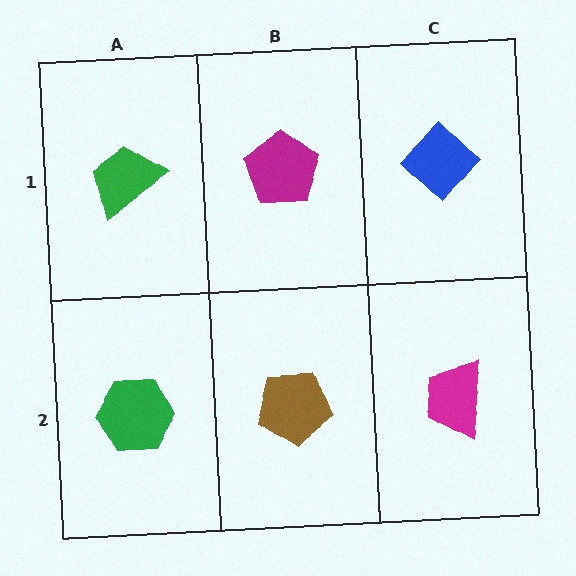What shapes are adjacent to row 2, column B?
A magenta pentagon (row 1, column B), a green hexagon (row 2, column A), a magenta trapezoid (row 2, column C).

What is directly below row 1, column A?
A green hexagon.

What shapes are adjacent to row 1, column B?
A brown pentagon (row 2, column B), a green trapezoid (row 1, column A), a blue diamond (row 1, column C).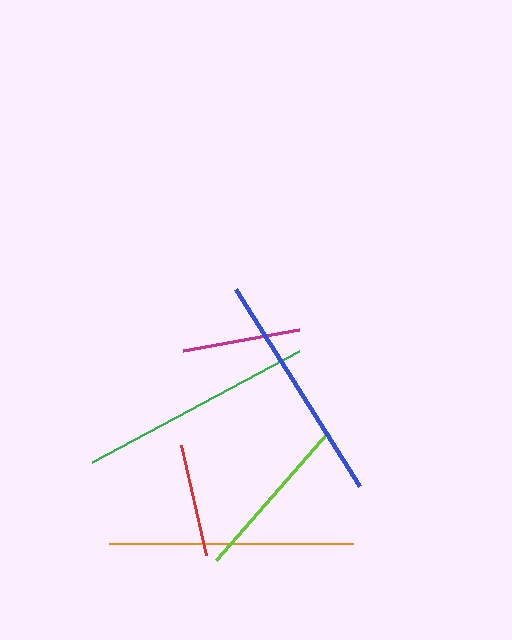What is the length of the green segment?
The green segment is approximately 236 pixels long.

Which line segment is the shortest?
The red line is the shortest at approximately 113 pixels.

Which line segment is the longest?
The orange line is the longest at approximately 245 pixels.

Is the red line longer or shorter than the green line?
The green line is longer than the red line.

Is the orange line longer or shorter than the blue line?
The orange line is longer than the blue line.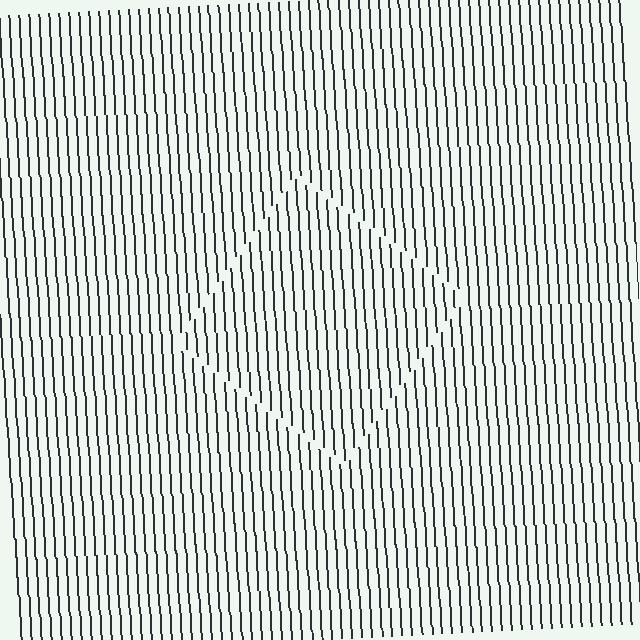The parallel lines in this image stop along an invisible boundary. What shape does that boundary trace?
An illusory square. The interior of the shape contains the same grating, shifted by half a period — the contour is defined by the phase discontinuity where line-ends from the inner and outer gratings abut.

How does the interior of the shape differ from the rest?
The interior of the shape contains the same grating, shifted by half a period — the contour is defined by the phase discontinuity where line-ends from the inner and outer gratings abut.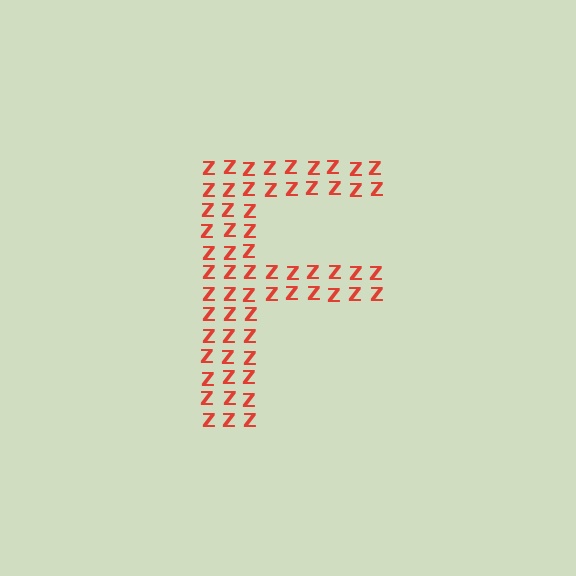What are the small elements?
The small elements are letter Z's.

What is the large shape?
The large shape is the letter F.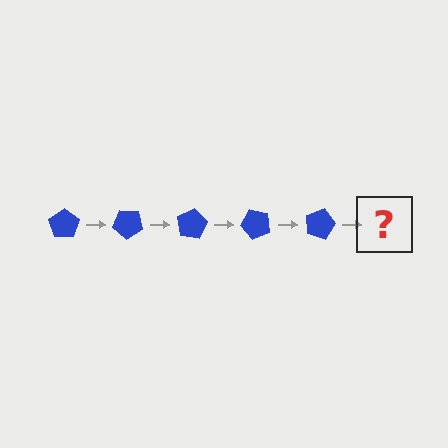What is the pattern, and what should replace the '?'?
The pattern is that the pentagon rotates 40 degrees each step. The '?' should be a blue pentagon rotated 200 degrees.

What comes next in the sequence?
The next element should be a blue pentagon rotated 200 degrees.